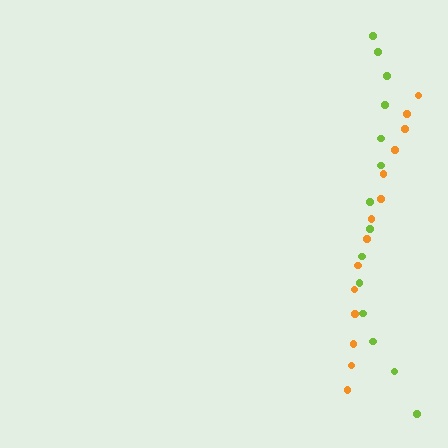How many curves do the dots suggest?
There are 2 distinct paths.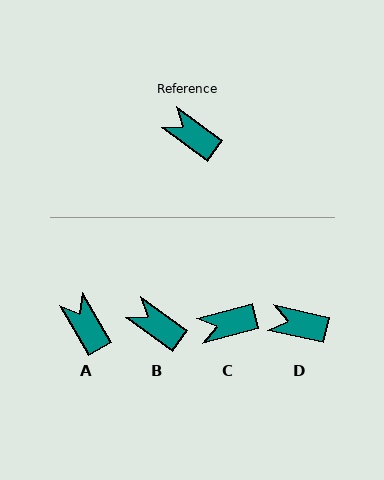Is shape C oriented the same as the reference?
No, it is off by about 51 degrees.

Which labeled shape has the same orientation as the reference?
B.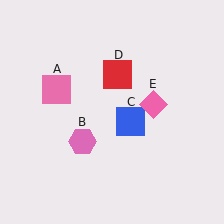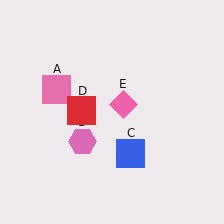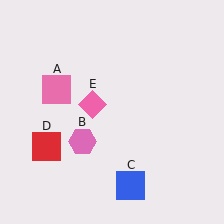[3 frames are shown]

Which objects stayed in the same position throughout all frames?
Pink square (object A) and pink hexagon (object B) remained stationary.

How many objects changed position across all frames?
3 objects changed position: blue square (object C), red square (object D), pink diamond (object E).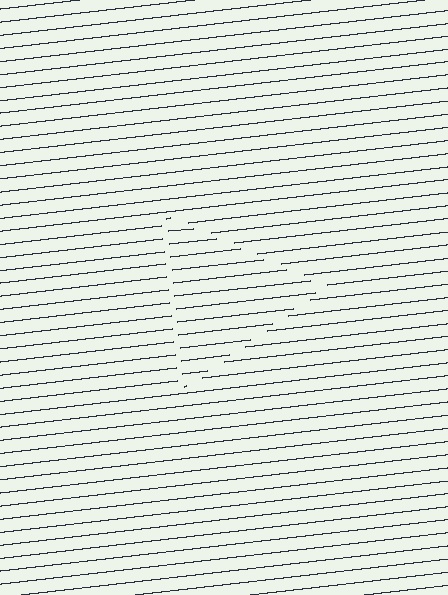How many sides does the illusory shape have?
3 sides — the line-ends trace a triangle.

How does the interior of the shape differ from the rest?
The interior of the shape contains the same grating, shifted by half a period — the contour is defined by the phase discontinuity where line-ends from the inner and outer gratings abut.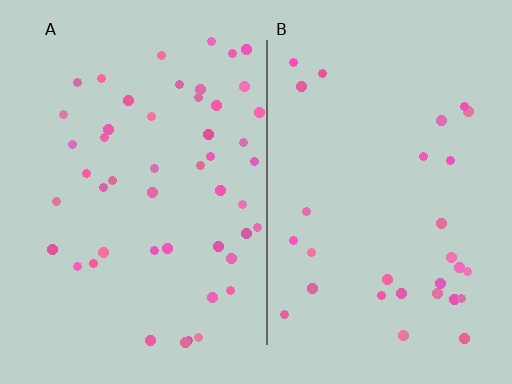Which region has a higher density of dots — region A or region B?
A (the left).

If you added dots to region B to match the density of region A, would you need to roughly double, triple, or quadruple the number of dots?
Approximately double.